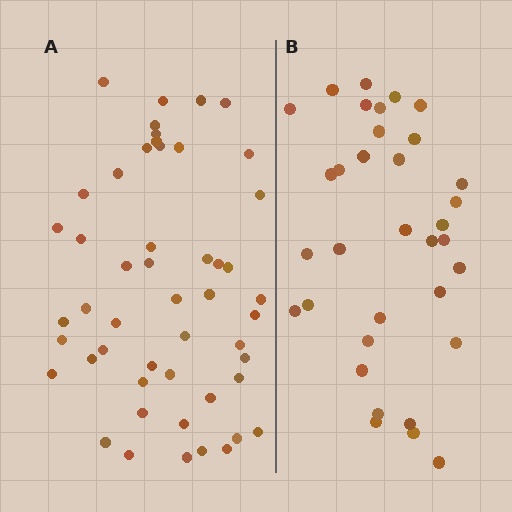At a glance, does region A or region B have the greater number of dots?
Region A (the left region) has more dots.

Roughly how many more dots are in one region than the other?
Region A has approximately 15 more dots than region B.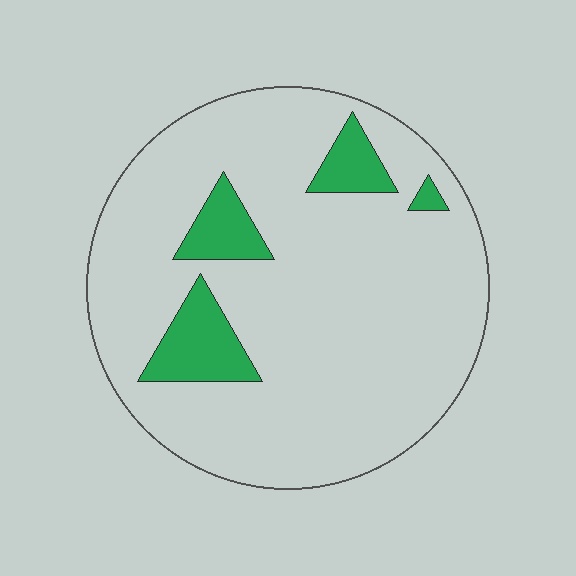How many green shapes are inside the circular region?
4.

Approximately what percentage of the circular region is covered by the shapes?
Approximately 15%.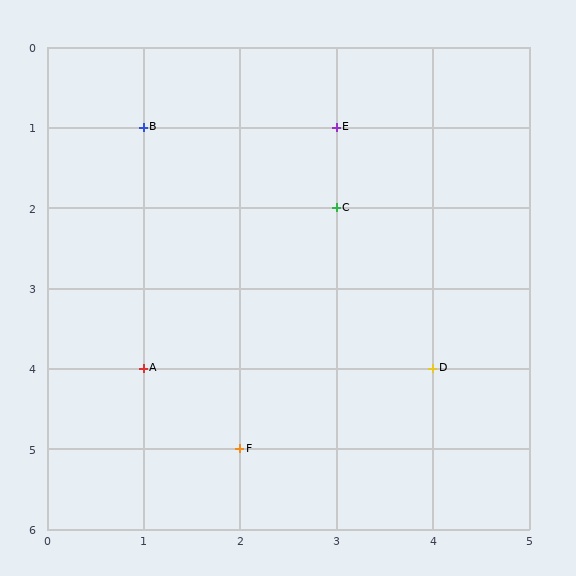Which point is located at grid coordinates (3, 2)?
Point C is at (3, 2).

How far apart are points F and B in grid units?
Points F and B are 1 column and 4 rows apart (about 4.1 grid units diagonally).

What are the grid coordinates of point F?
Point F is at grid coordinates (2, 5).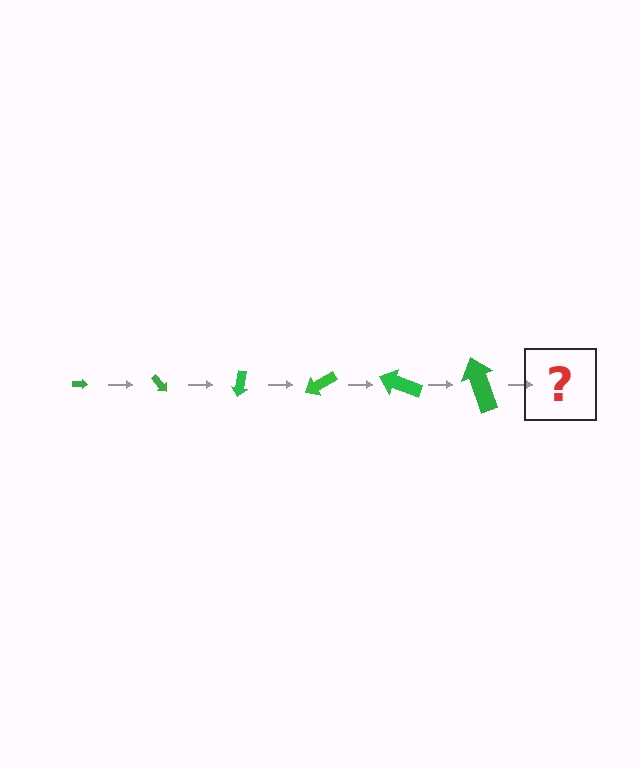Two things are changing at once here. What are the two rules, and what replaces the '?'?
The two rules are that the arrow grows larger each step and it rotates 50 degrees each step. The '?' should be an arrow, larger than the previous one and rotated 300 degrees from the start.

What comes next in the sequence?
The next element should be an arrow, larger than the previous one and rotated 300 degrees from the start.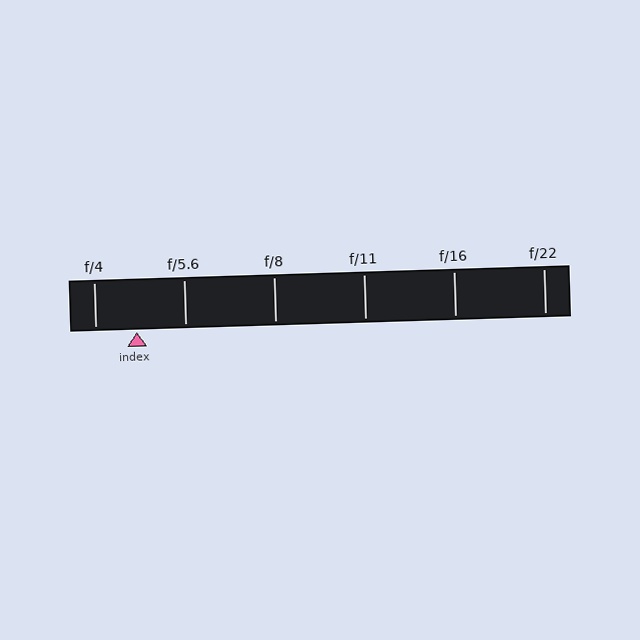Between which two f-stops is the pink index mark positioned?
The index mark is between f/4 and f/5.6.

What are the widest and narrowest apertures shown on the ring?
The widest aperture shown is f/4 and the narrowest is f/22.